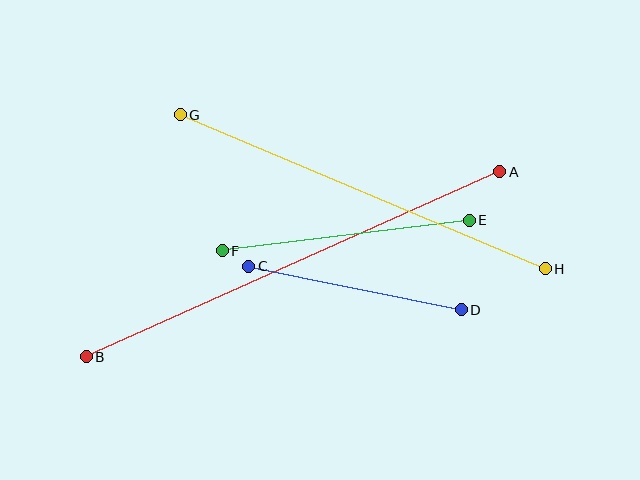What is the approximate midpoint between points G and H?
The midpoint is at approximately (363, 192) pixels.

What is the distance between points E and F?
The distance is approximately 249 pixels.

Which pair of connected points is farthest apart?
Points A and B are farthest apart.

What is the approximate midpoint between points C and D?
The midpoint is at approximately (355, 288) pixels.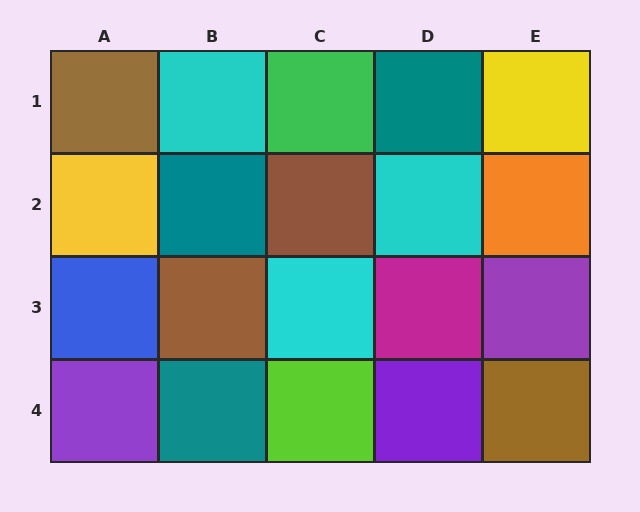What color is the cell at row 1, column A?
Brown.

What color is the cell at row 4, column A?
Purple.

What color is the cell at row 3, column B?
Brown.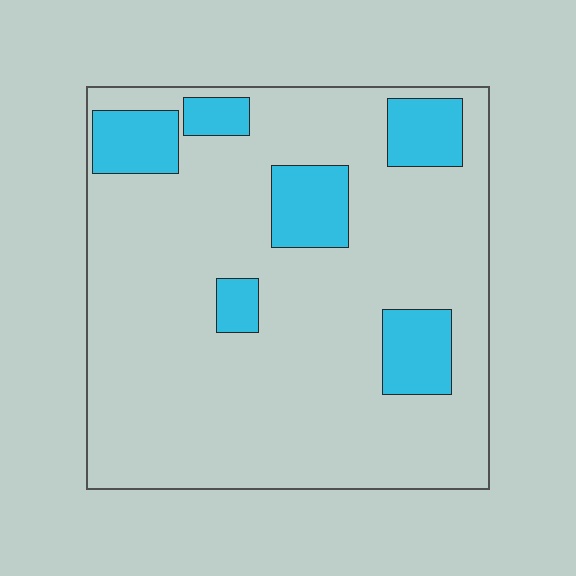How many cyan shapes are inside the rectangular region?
6.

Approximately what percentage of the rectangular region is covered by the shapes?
Approximately 15%.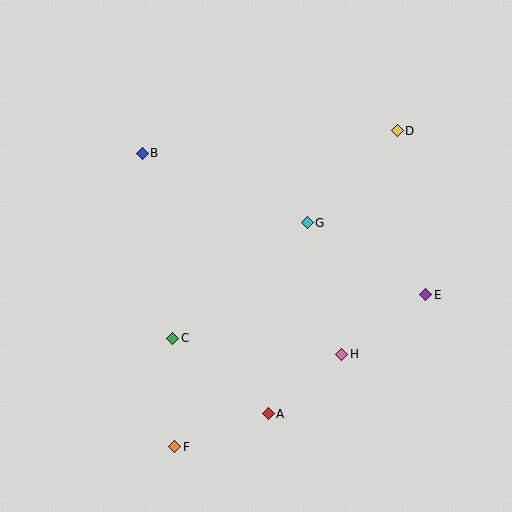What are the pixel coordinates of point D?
Point D is at (397, 131).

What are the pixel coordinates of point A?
Point A is at (268, 414).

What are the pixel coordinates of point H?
Point H is at (342, 354).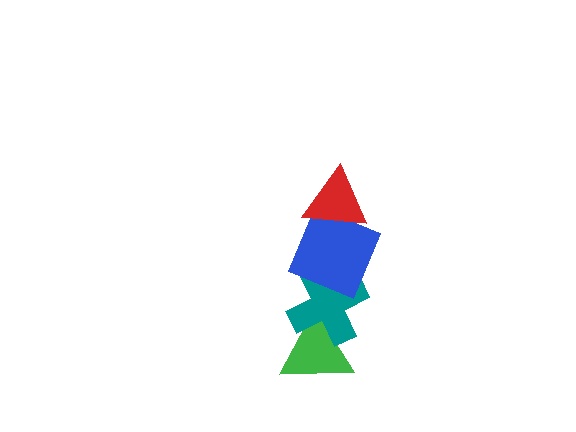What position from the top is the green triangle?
The green triangle is 4th from the top.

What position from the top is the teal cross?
The teal cross is 3rd from the top.